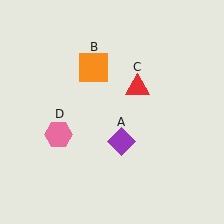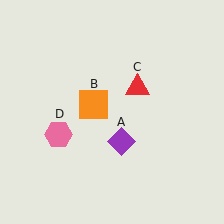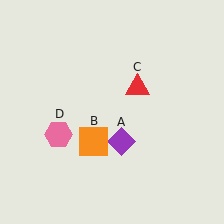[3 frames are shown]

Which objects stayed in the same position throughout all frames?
Purple diamond (object A) and red triangle (object C) and pink hexagon (object D) remained stationary.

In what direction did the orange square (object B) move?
The orange square (object B) moved down.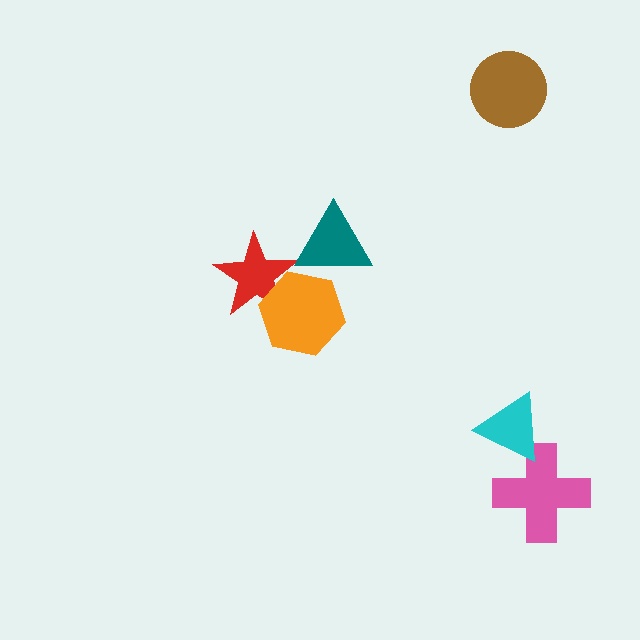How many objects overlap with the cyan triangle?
1 object overlaps with the cyan triangle.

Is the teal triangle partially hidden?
No, no other shape covers it.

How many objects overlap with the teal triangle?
1 object overlaps with the teal triangle.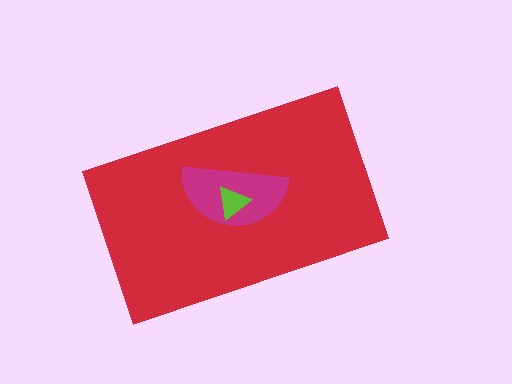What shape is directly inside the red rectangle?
The magenta semicircle.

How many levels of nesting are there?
3.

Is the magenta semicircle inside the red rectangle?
Yes.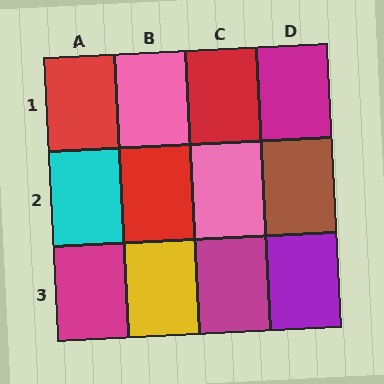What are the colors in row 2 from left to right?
Cyan, red, pink, brown.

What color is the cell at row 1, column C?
Red.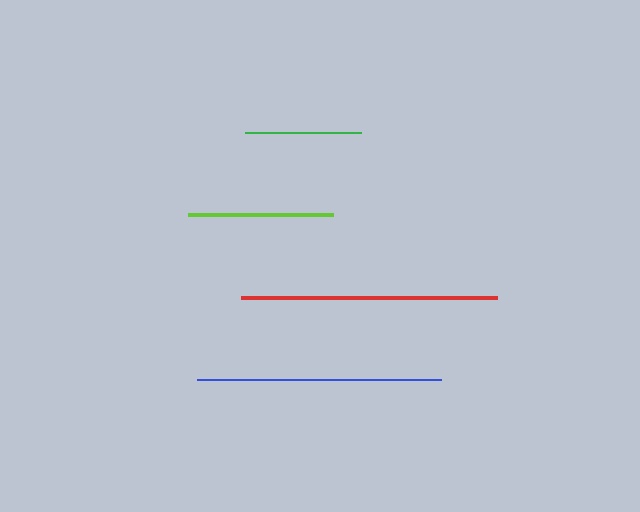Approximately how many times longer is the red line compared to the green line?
The red line is approximately 2.2 times the length of the green line.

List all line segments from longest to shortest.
From longest to shortest: red, blue, lime, green.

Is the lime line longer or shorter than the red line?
The red line is longer than the lime line.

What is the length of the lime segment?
The lime segment is approximately 145 pixels long.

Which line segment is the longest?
The red line is the longest at approximately 257 pixels.